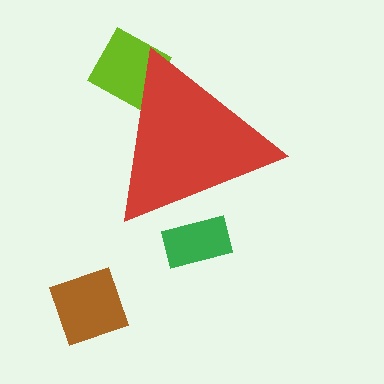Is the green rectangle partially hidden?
Yes, the green rectangle is partially hidden behind the red triangle.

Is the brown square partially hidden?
No, the brown square is fully visible.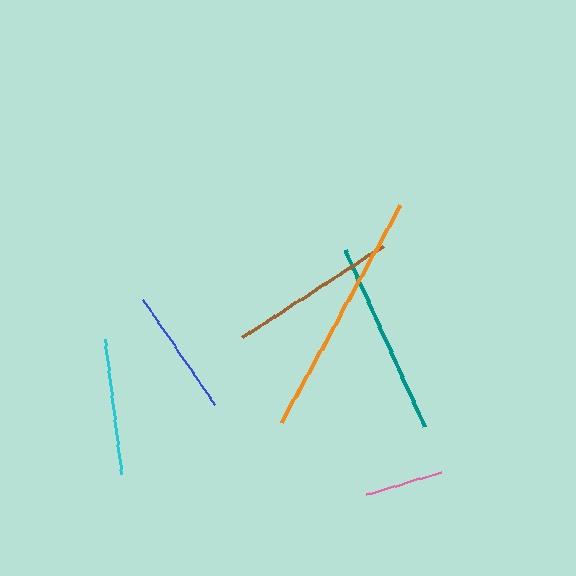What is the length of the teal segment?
The teal segment is approximately 193 pixels long.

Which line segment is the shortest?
The pink line is the shortest at approximately 78 pixels.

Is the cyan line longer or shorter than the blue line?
The cyan line is longer than the blue line.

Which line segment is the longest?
The orange line is the longest at approximately 247 pixels.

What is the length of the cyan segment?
The cyan segment is approximately 137 pixels long.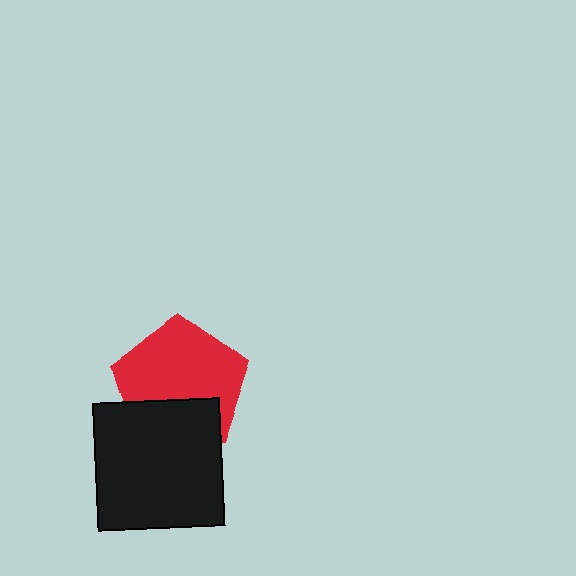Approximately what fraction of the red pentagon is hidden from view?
Roughly 33% of the red pentagon is hidden behind the black square.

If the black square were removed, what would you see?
You would see the complete red pentagon.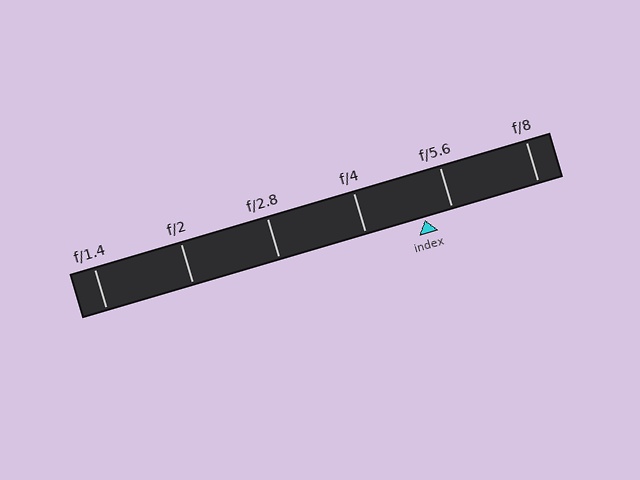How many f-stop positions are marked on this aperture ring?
There are 6 f-stop positions marked.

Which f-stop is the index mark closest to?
The index mark is closest to f/5.6.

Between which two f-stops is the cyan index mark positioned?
The index mark is between f/4 and f/5.6.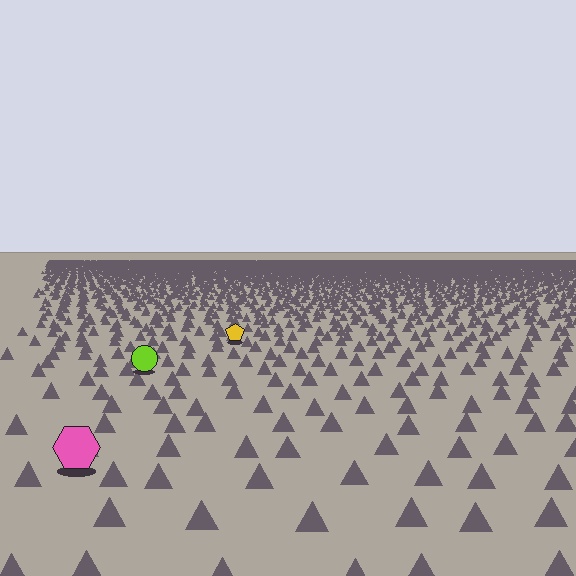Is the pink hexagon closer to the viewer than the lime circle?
Yes. The pink hexagon is closer — you can tell from the texture gradient: the ground texture is coarser near it.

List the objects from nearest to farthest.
From nearest to farthest: the pink hexagon, the lime circle, the yellow pentagon.